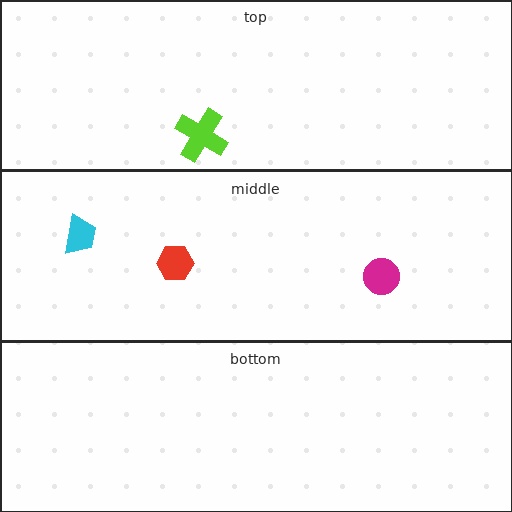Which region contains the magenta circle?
The middle region.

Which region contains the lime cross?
The top region.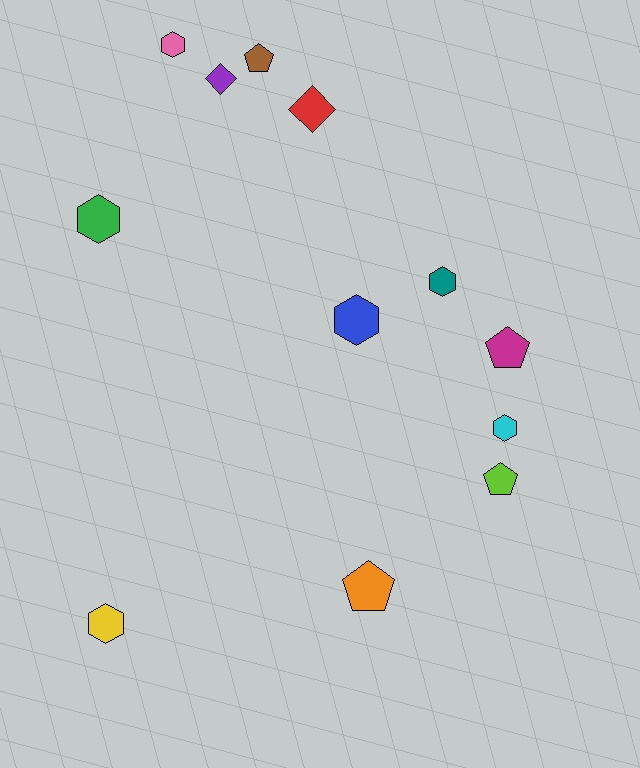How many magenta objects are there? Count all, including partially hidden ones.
There is 1 magenta object.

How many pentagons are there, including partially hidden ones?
There are 4 pentagons.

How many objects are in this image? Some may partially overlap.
There are 12 objects.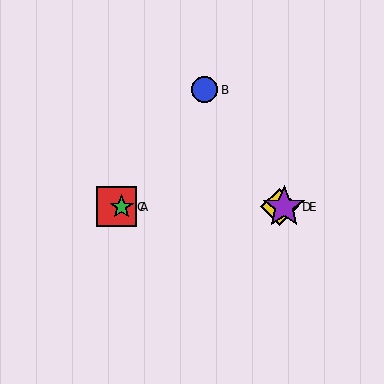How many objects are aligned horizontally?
4 objects (A, C, D, E) are aligned horizontally.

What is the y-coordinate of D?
Object D is at y≈207.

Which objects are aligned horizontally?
Objects A, C, D, E are aligned horizontally.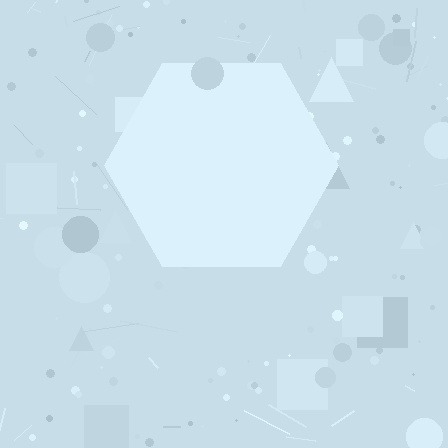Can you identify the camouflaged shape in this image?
The camouflaged shape is a hexagon.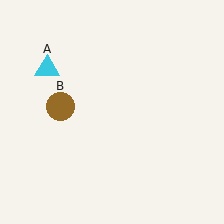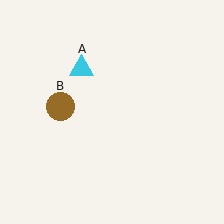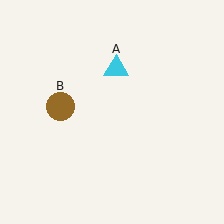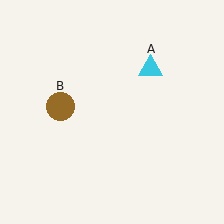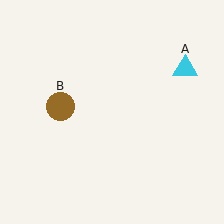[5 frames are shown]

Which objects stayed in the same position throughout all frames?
Brown circle (object B) remained stationary.